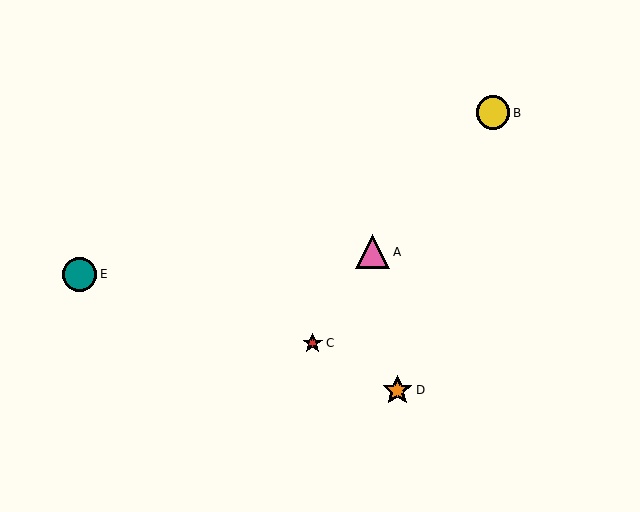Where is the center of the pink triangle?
The center of the pink triangle is at (373, 252).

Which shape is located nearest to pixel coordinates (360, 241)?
The pink triangle (labeled A) at (373, 252) is nearest to that location.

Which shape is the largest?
The pink triangle (labeled A) is the largest.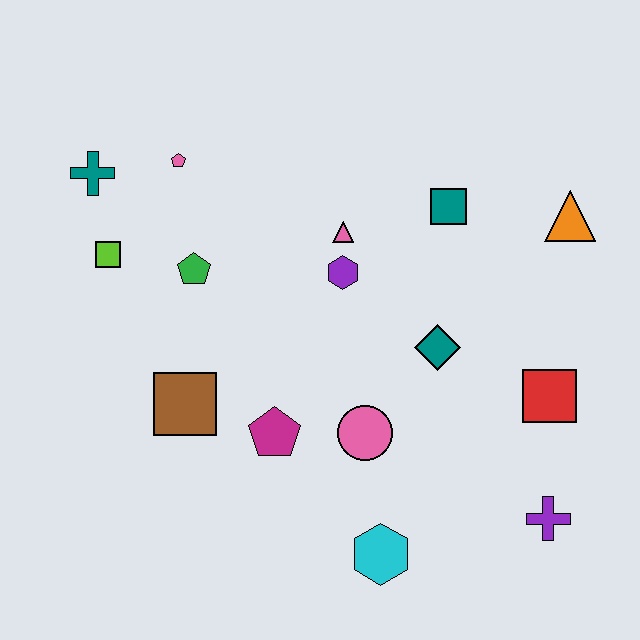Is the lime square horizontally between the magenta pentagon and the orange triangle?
No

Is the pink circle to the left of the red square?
Yes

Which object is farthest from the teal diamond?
The teal cross is farthest from the teal diamond.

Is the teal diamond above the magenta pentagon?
Yes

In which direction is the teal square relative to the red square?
The teal square is above the red square.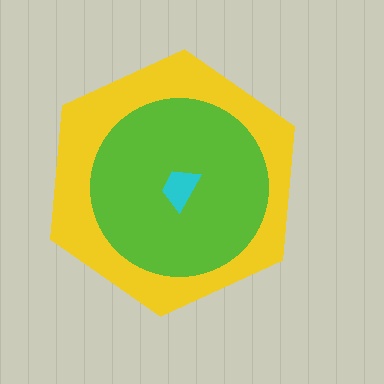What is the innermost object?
The cyan trapezoid.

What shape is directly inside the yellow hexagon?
The lime circle.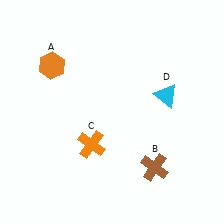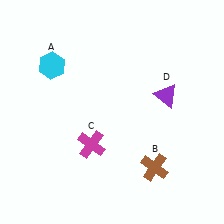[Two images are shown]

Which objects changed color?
A changed from orange to cyan. C changed from orange to magenta. D changed from cyan to purple.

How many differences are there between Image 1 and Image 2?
There are 3 differences between the two images.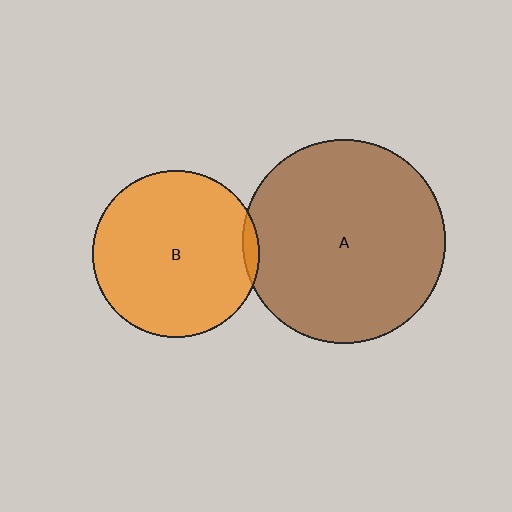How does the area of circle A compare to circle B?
Approximately 1.5 times.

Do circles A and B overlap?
Yes.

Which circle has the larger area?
Circle A (brown).